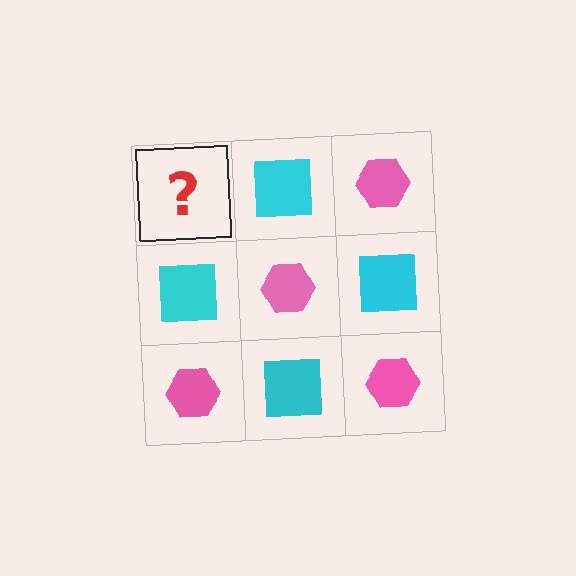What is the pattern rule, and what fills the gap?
The rule is that it alternates pink hexagon and cyan square in a checkerboard pattern. The gap should be filled with a pink hexagon.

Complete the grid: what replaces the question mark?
The question mark should be replaced with a pink hexagon.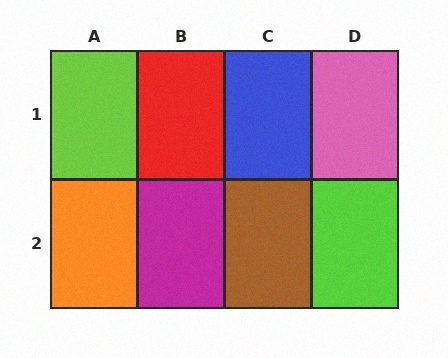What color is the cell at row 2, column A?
Orange.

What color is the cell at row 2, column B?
Magenta.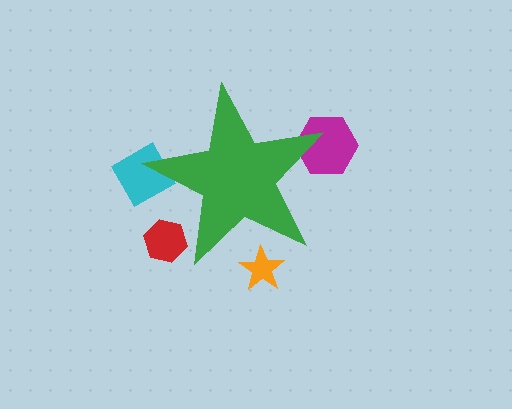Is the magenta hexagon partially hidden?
Yes, the magenta hexagon is partially hidden behind the green star.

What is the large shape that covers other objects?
A green star.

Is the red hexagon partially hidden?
Yes, the red hexagon is partially hidden behind the green star.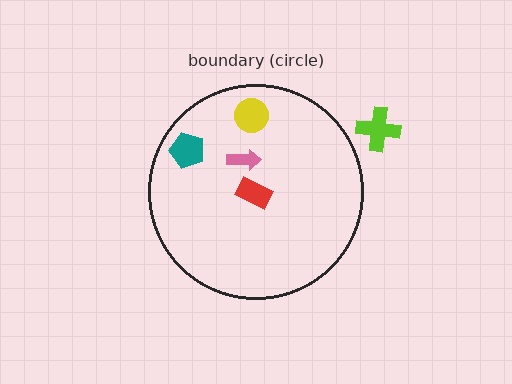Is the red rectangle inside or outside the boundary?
Inside.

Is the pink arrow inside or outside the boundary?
Inside.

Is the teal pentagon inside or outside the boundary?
Inside.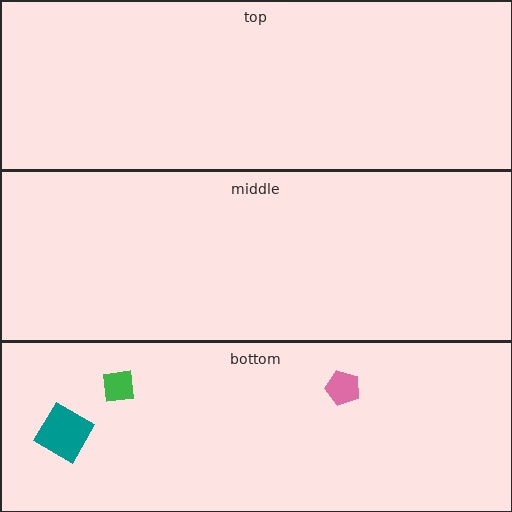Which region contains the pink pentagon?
The bottom region.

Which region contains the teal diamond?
The bottom region.